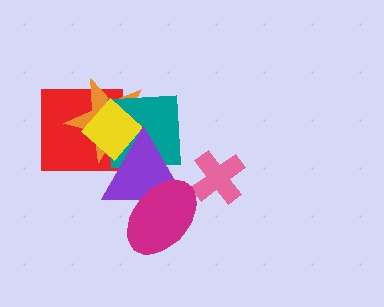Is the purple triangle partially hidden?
Yes, it is partially covered by another shape.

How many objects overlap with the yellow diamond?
4 objects overlap with the yellow diamond.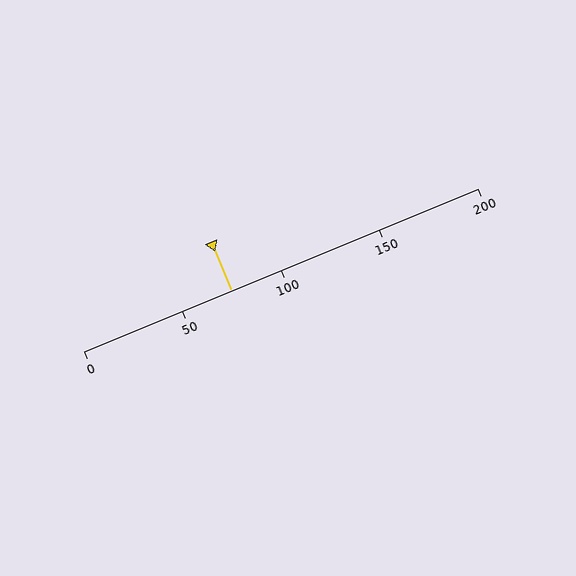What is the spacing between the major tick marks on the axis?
The major ticks are spaced 50 apart.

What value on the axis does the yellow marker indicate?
The marker indicates approximately 75.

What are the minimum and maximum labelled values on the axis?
The axis runs from 0 to 200.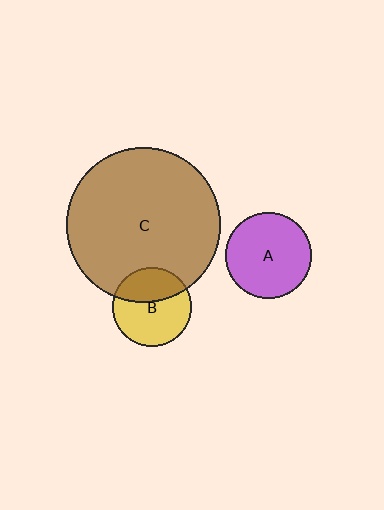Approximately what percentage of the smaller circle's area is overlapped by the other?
Approximately 35%.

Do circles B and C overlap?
Yes.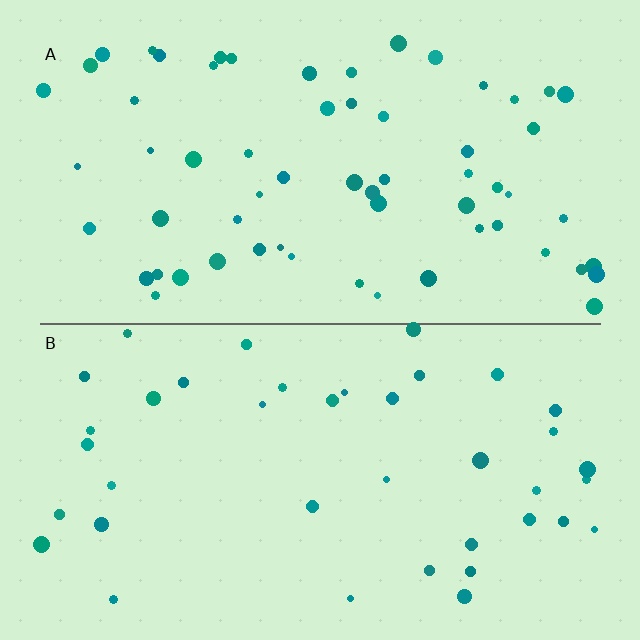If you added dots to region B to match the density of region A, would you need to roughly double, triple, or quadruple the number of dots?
Approximately double.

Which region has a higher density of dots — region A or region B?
A (the top).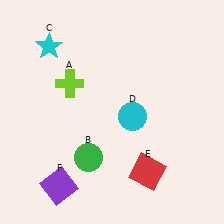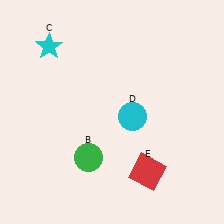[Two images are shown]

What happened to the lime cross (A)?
The lime cross (A) was removed in Image 2. It was in the top-left area of Image 1.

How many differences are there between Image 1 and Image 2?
There are 2 differences between the two images.